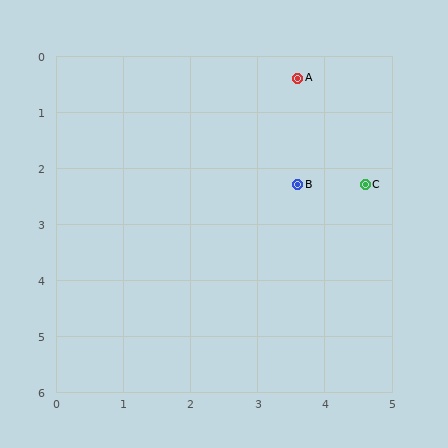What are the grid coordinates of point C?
Point C is at approximately (4.6, 2.3).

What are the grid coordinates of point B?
Point B is at approximately (3.6, 2.3).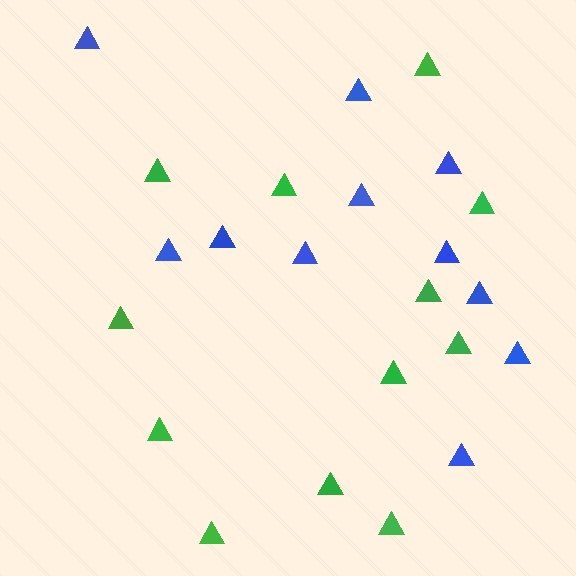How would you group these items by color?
There are 2 groups: one group of green triangles (12) and one group of blue triangles (11).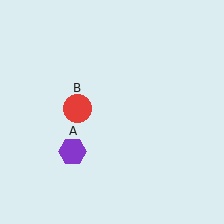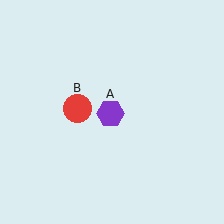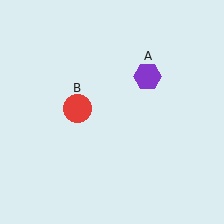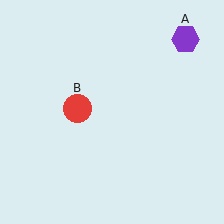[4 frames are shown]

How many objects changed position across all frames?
1 object changed position: purple hexagon (object A).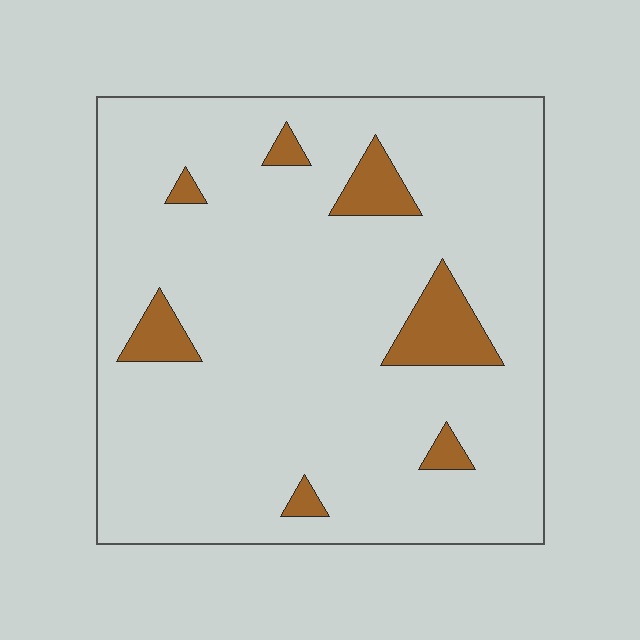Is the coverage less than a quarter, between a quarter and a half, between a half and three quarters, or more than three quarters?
Less than a quarter.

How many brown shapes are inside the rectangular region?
7.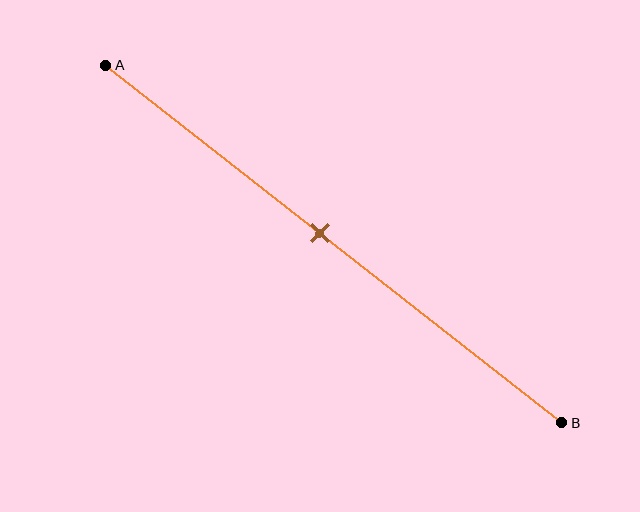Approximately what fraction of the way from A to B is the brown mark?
The brown mark is approximately 45% of the way from A to B.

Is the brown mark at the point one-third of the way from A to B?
No, the mark is at about 45% from A, not at the 33% one-third point.